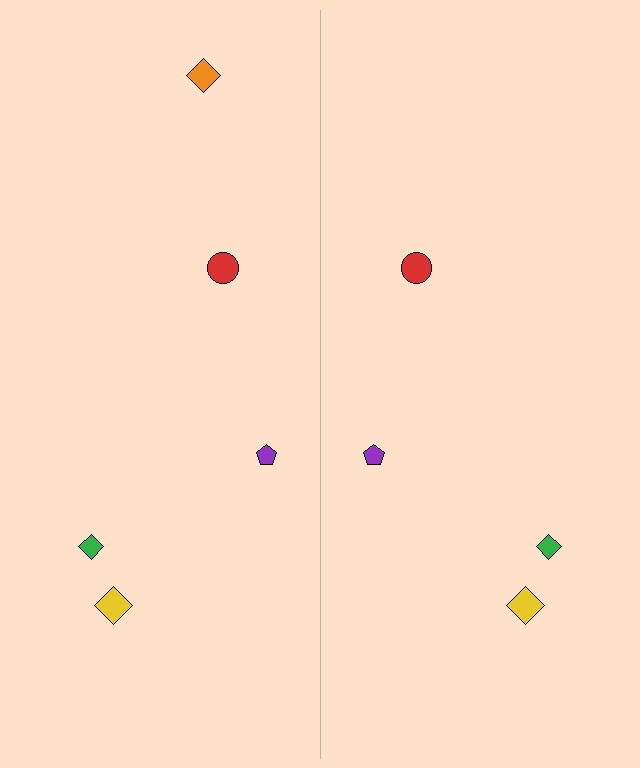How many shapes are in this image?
There are 9 shapes in this image.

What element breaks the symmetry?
A orange diamond is missing from the right side.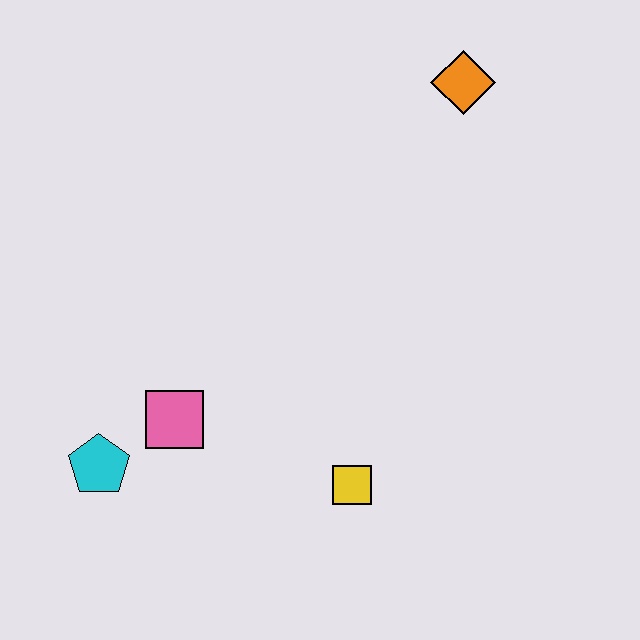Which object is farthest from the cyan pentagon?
The orange diamond is farthest from the cyan pentagon.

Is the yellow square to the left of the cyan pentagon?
No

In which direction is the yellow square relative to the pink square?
The yellow square is to the right of the pink square.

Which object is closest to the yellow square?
The pink square is closest to the yellow square.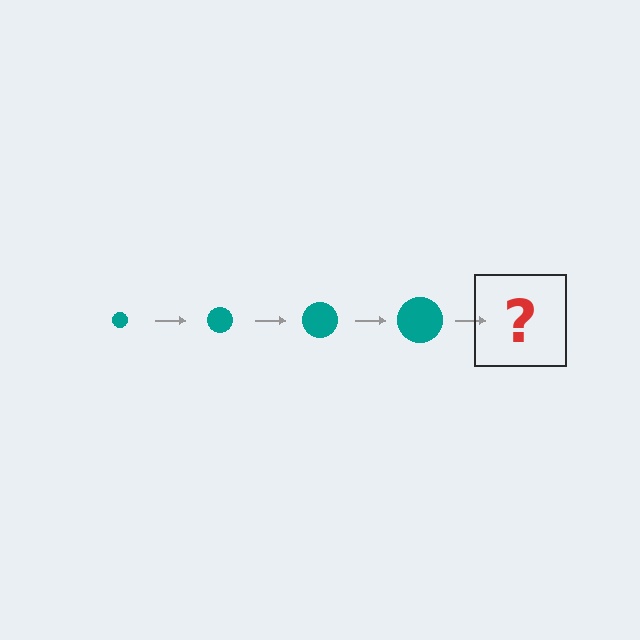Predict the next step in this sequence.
The next step is a teal circle, larger than the previous one.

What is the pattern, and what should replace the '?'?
The pattern is that the circle gets progressively larger each step. The '?' should be a teal circle, larger than the previous one.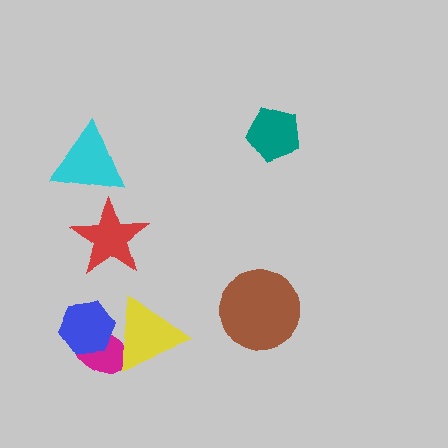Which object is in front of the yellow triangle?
The blue hexagon is in front of the yellow triangle.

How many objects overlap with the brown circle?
0 objects overlap with the brown circle.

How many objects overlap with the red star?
0 objects overlap with the red star.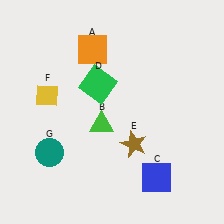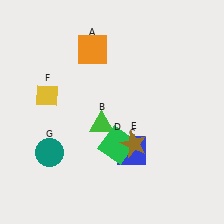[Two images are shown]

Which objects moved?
The objects that moved are: the blue square (C), the green square (D).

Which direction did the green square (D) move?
The green square (D) moved down.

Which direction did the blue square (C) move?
The blue square (C) moved up.